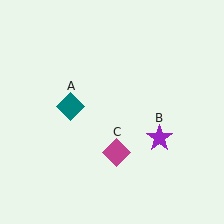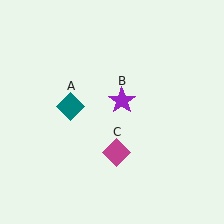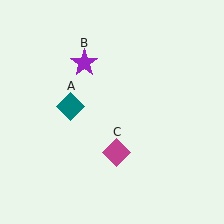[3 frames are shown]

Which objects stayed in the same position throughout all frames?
Teal diamond (object A) and magenta diamond (object C) remained stationary.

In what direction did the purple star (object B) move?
The purple star (object B) moved up and to the left.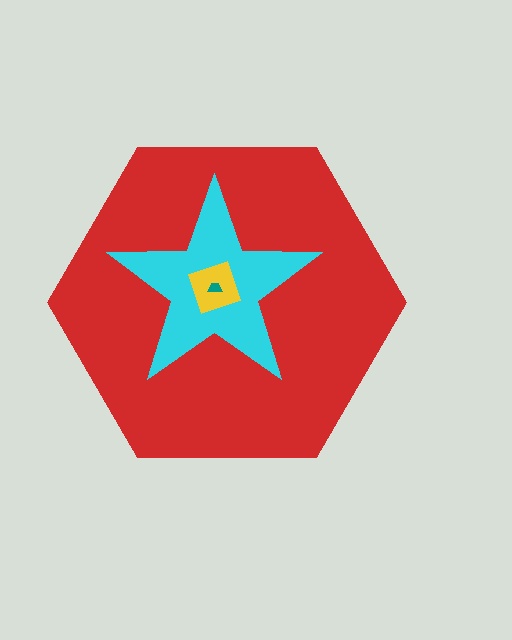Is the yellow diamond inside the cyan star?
Yes.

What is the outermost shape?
The red hexagon.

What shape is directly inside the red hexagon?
The cyan star.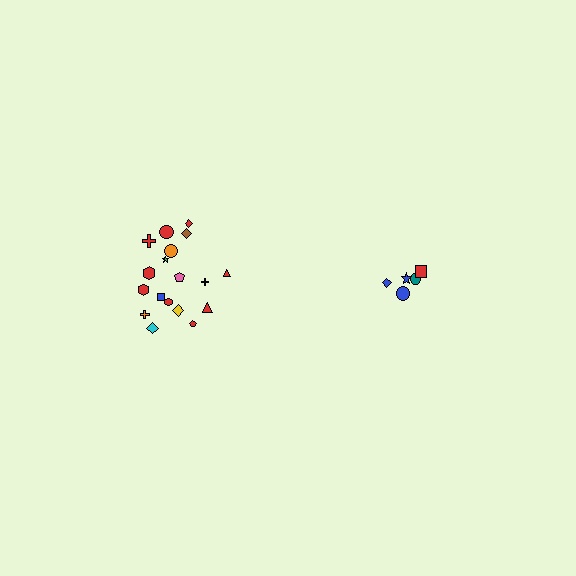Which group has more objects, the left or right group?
The left group.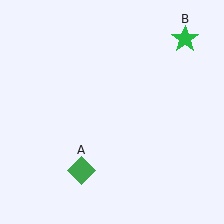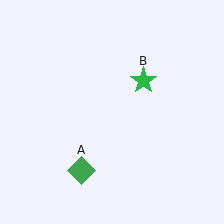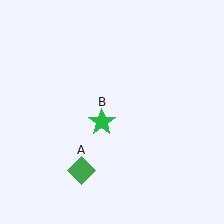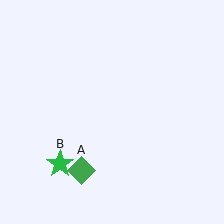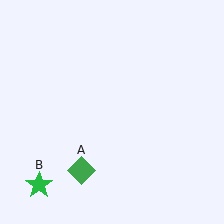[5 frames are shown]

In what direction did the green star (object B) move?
The green star (object B) moved down and to the left.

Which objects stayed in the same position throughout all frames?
Green diamond (object A) remained stationary.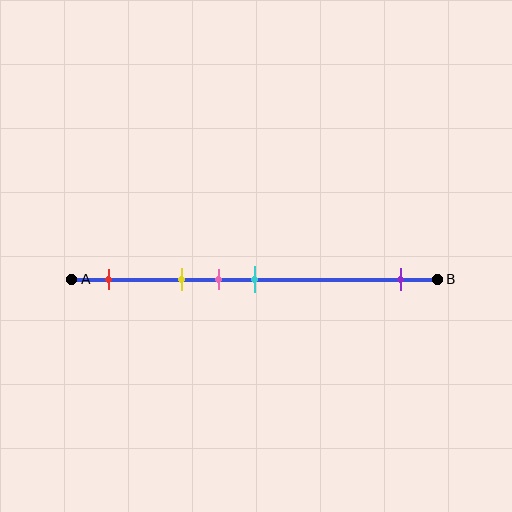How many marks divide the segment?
There are 5 marks dividing the segment.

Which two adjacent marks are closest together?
The pink and cyan marks are the closest adjacent pair.